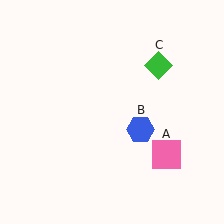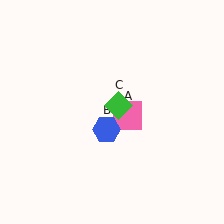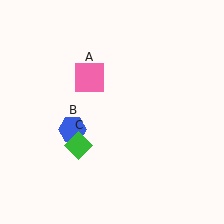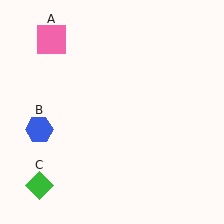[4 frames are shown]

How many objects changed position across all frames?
3 objects changed position: pink square (object A), blue hexagon (object B), green diamond (object C).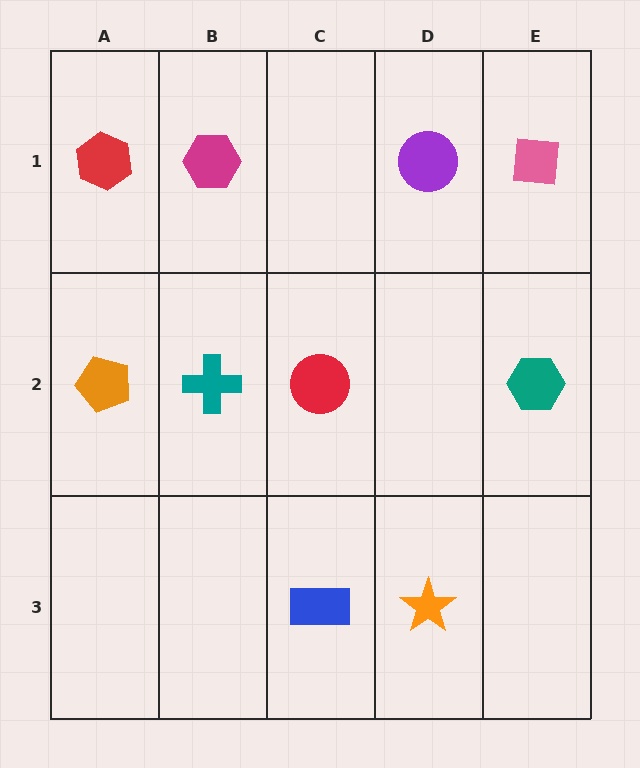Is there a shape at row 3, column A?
No, that cell is empty.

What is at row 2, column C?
A red circle.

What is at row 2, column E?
A teal hexagon.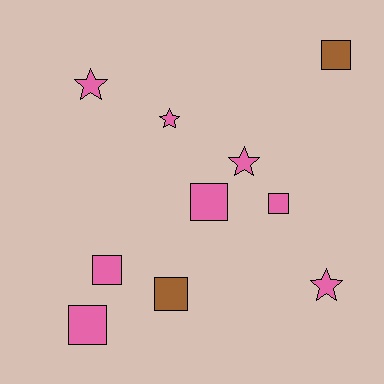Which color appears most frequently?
Pink, with 8 objects.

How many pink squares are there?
There are 4 pink squares.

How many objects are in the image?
There are 10 objects.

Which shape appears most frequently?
Square, with 6 objects.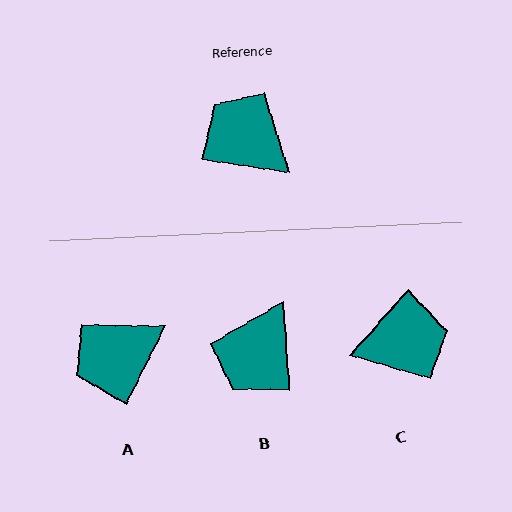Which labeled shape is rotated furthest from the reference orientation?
C, about 124 degrees away.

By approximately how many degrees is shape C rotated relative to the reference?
Approximately 124 degrees clockwise.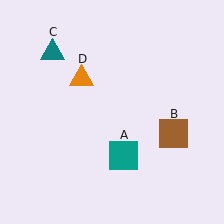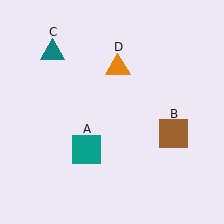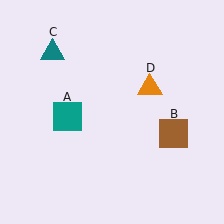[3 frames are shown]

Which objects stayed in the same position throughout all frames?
Brown square (object B) and teal triangle (object C) remained stationary.